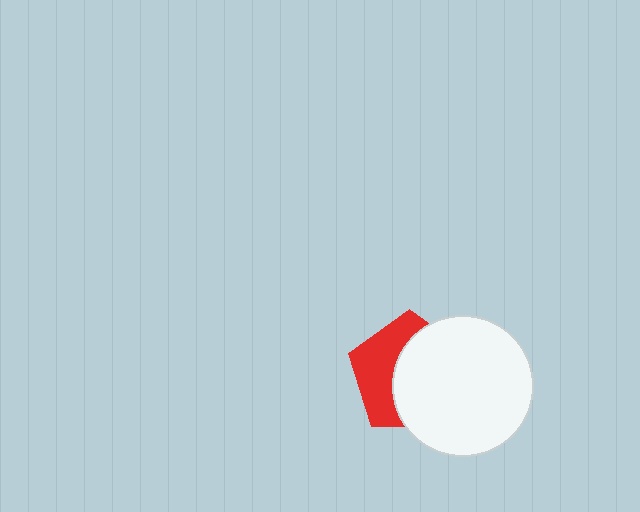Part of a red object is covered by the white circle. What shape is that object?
It is a pentagon.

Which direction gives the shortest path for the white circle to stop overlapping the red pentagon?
Moving right gives the shortest separation.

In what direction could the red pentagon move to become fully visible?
The red pentagon could move left. That would shift it out from behind the white circle entirely.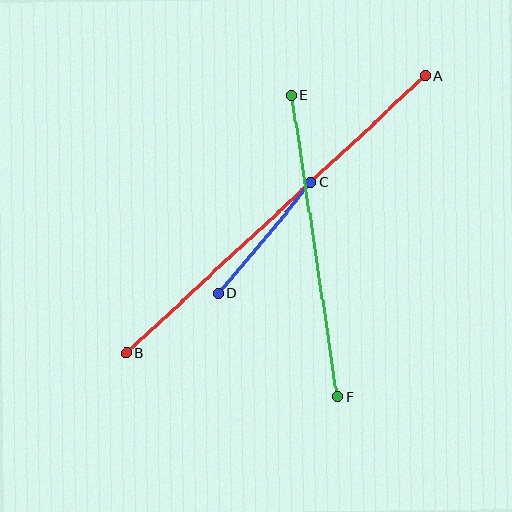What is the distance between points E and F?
The distance is approximately 305 pixels.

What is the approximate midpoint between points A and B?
The midpoint is at approximately (276, 215) pixels.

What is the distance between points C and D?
The distance is approximately 145 pixels.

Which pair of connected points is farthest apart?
Points A and B are farthest apart.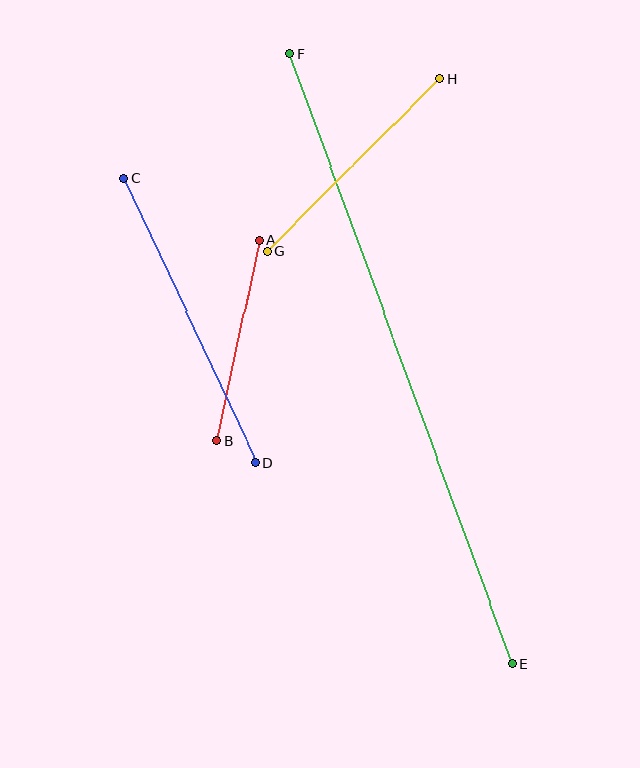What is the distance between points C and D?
The distance is approximately 313 pixels.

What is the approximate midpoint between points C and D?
The midpoint is at approximately (190, 320) pixels.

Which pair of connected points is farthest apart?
Points E and F are farthest apart.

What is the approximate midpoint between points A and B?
The midpoint is at approximately (238, 340) pixels.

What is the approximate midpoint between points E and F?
The midpoint is at approximately (401, 359) pixels.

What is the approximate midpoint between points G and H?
The midpoint is at approximately (354, 165) pixels.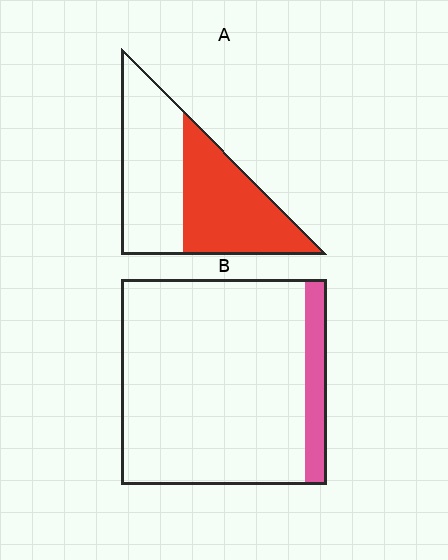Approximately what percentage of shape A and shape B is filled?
A is approximately 50% and B is approximately 10%.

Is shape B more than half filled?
No.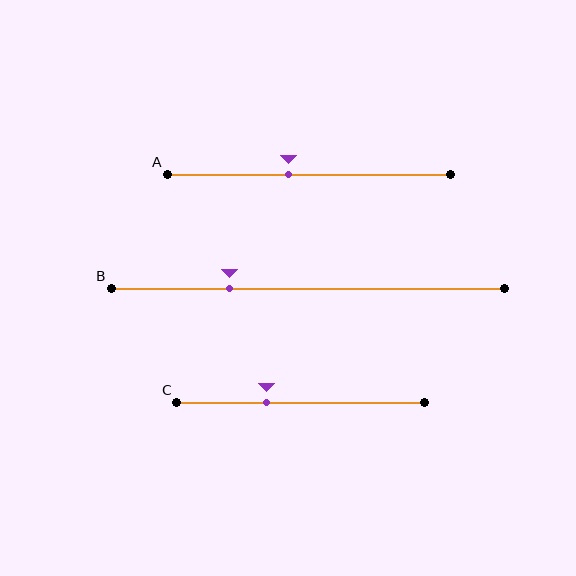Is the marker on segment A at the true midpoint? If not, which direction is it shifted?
No, the marker on segment A is shifted to the left by about 7% of the segment length.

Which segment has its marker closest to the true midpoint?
Segment A has its marker closest to the true midpoint.